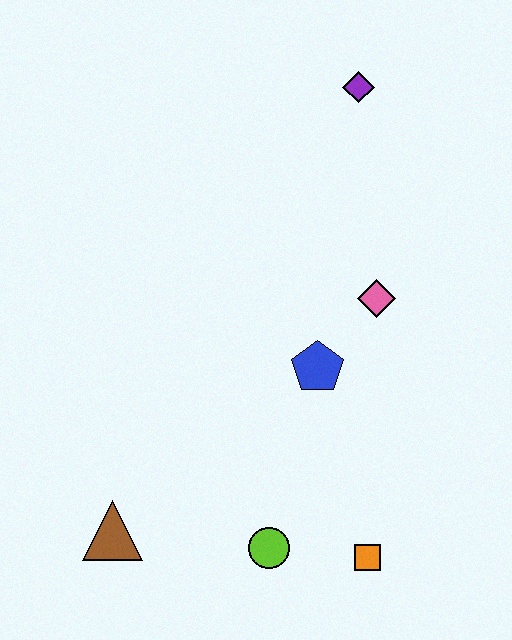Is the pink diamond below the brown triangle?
No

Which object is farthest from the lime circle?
The purple diamond is farthest from the lime circle.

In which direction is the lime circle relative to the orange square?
The lime circle is to the left of the orange square.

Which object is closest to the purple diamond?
The pink diamond is closest to the purple diamond.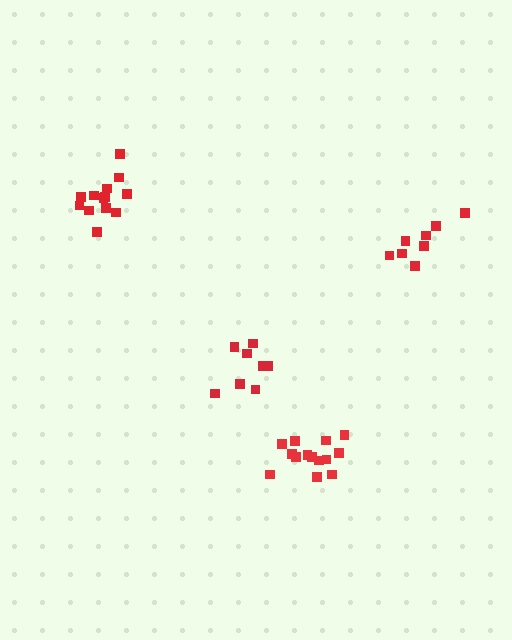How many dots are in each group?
Group 1: 14 dots, Group 2: 8 dots, Group 3: 13 dots, Group 4: 8 dots (43 total).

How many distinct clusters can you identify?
There are 4 distinct clusters.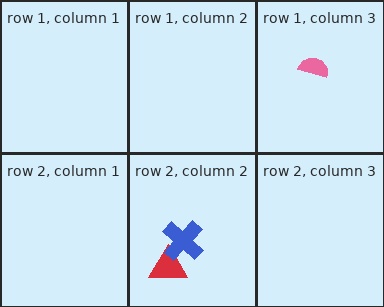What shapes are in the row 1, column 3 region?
The pink semicircle.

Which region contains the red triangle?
The row 2, column 2 region.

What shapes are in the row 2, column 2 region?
The red triangle, the blue cross.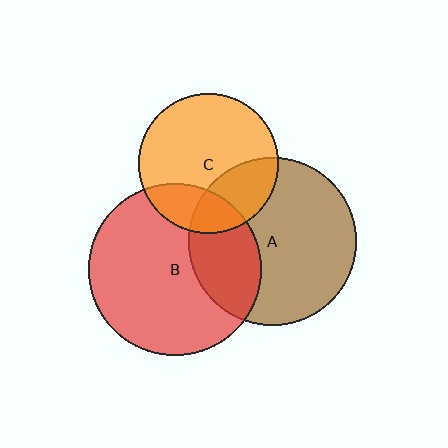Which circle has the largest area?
Circle B (red).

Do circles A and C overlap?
Yes.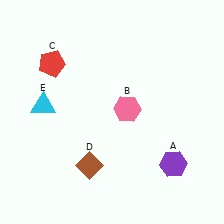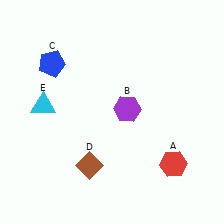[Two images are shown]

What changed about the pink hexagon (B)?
In Image 1, B is pink. In Image 2, it changed to purple.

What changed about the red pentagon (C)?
In Image 1, C is red. In Image 2, it changed to blue.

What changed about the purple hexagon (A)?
In Image 1, A is purple. In Image 2, it changed to red.